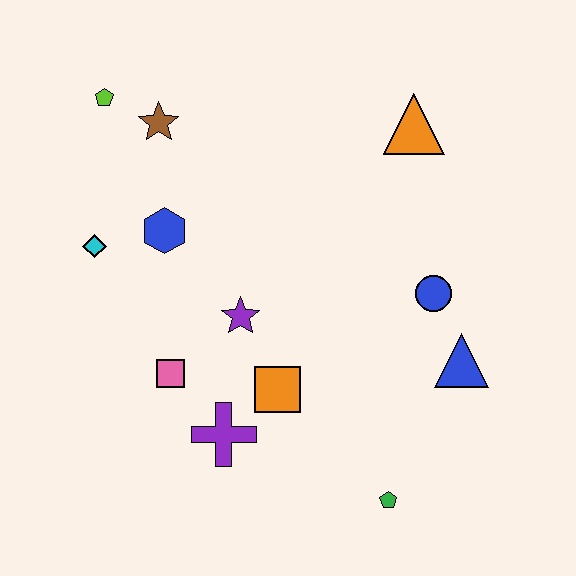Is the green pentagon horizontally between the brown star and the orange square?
No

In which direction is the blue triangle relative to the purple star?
The blue triangle is to the right of the purple star.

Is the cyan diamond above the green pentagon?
Yes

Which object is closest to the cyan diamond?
The blue hexagon is closest to the cyan diamond.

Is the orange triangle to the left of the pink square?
No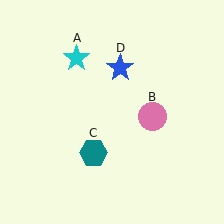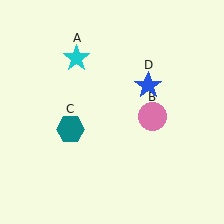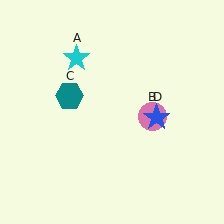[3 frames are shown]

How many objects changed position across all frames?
2 objects changed position: teal hexagon (object C), blue star (object D).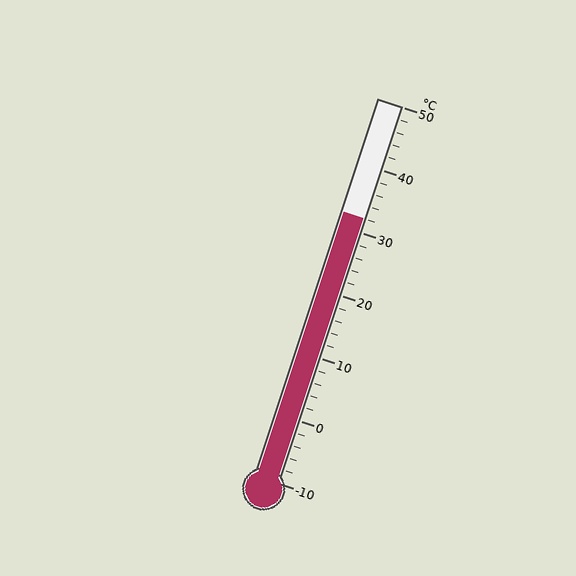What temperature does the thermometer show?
The thermometer shows approximately 32°C.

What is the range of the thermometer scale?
The thermometer scale ranges from -10°C to 50°C.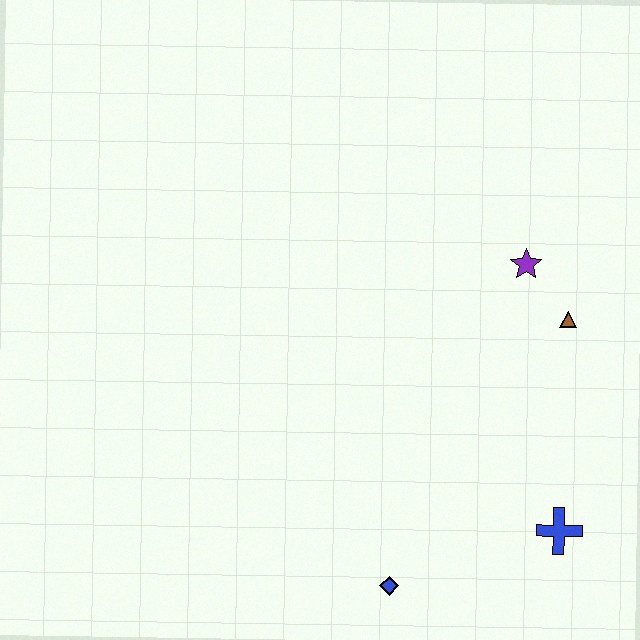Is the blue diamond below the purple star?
Yes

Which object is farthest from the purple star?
The blue diamond is farthest from the purple star.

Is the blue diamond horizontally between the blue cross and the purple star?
No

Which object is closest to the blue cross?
The blue diamond is closest to the blue cross.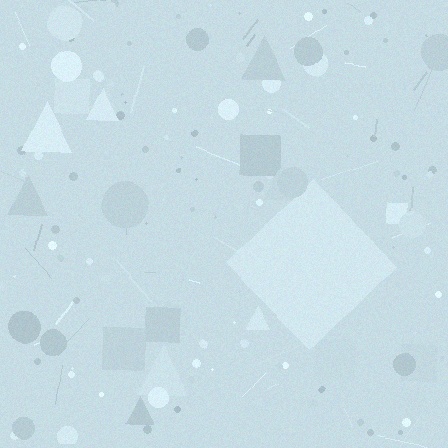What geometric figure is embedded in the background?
A diamond is embedded in the background.